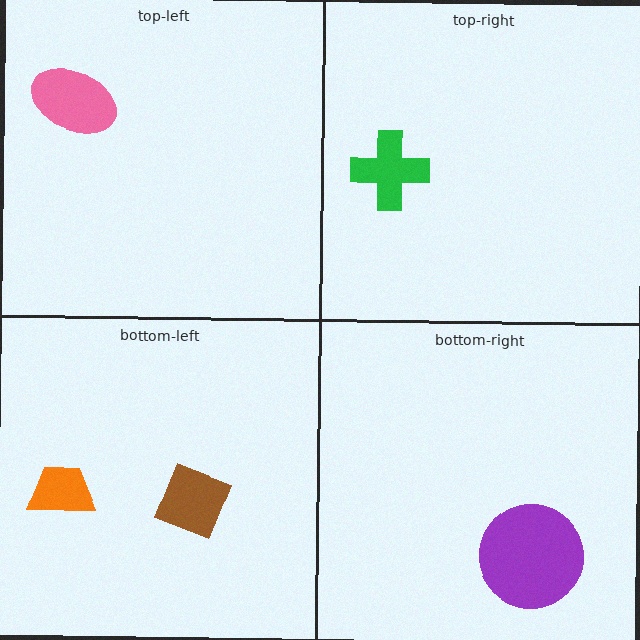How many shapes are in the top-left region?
1.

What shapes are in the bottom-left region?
The orange trapezoid, the brown diamond.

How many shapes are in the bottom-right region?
1.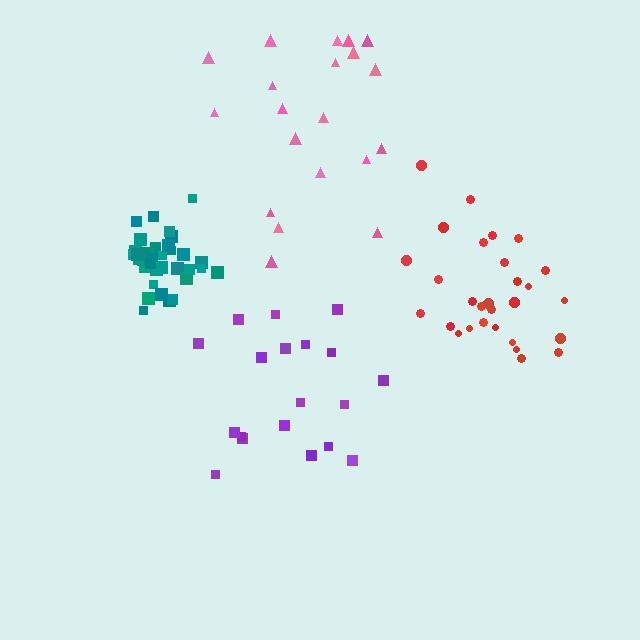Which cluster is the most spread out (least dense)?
Pink.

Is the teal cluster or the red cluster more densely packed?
Teal.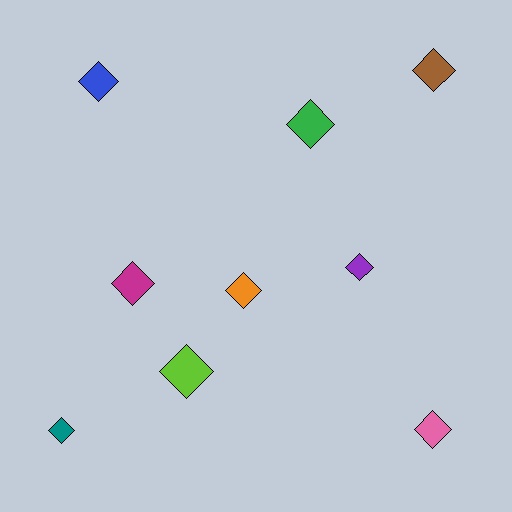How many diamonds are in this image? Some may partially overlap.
There are 9 diamonds.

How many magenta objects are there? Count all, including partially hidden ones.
There is 1 magenta object.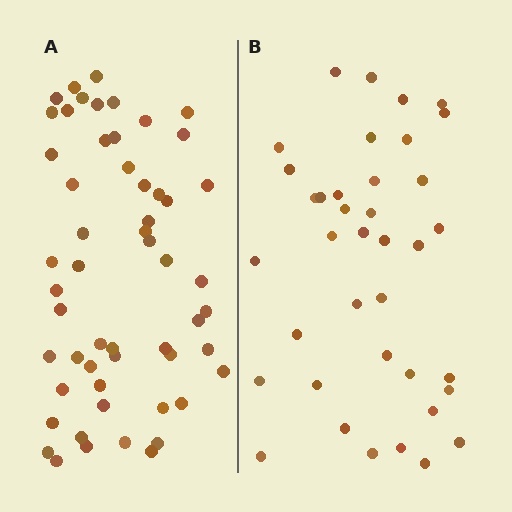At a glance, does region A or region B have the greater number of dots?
Region A (the left region) has more dots.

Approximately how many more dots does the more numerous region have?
Region A has approximately 15 more dots than region B.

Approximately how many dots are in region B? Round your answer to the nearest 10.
About 40 dots. (The exact count is 38, which rounds to 40.)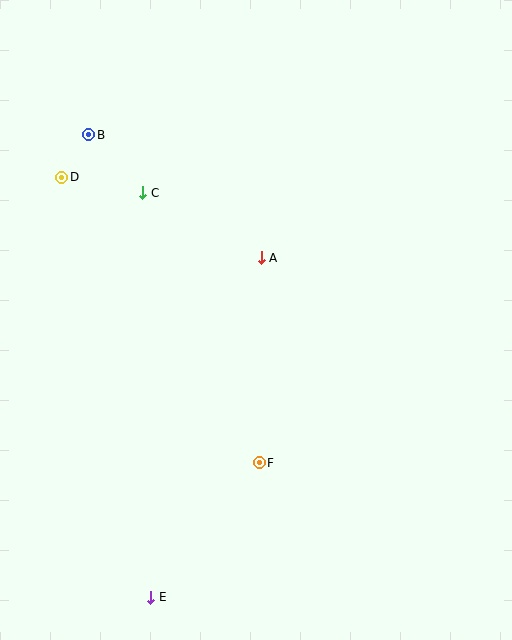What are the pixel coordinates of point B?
Point B is at (89, 135).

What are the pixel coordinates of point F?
Point F is at (259, 463).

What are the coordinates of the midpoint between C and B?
The midpoint between C and B is at (116, 164).